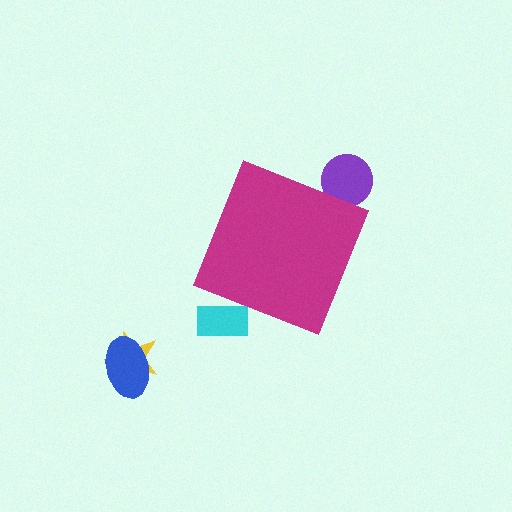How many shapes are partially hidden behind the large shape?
2 shapes are partially hidden.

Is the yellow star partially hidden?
No, the yellow star is fully visible.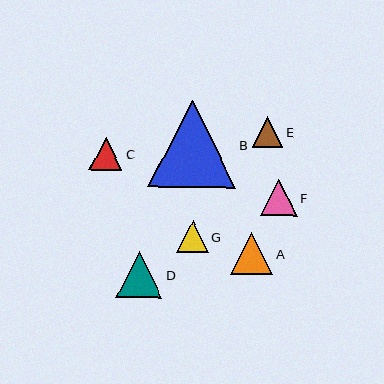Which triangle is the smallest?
Triangle E is the smallest with a size of approximately 31 pixels.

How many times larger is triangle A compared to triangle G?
Triangle A is approximately 1.3 times the size of triangle G.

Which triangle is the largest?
Triangle B is the largest with a size of approximately 87 pixels.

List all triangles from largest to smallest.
From largest to smallest: B, D, A, F, C, G, E.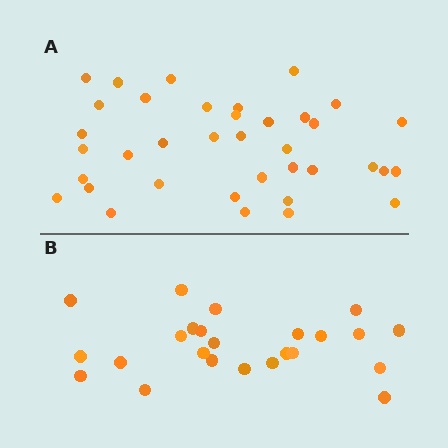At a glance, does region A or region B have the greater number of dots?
Region A (the top region) has more dots.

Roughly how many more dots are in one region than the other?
Region A has approximately 15 more dots than region B.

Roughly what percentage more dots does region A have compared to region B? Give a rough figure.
About 55% more.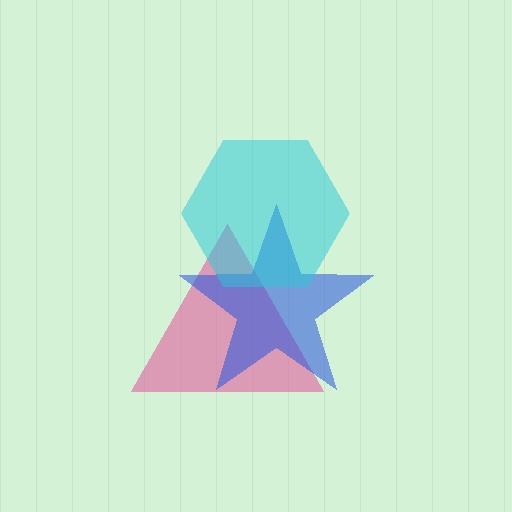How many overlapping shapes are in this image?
There are 3 overlapping shapes in the image.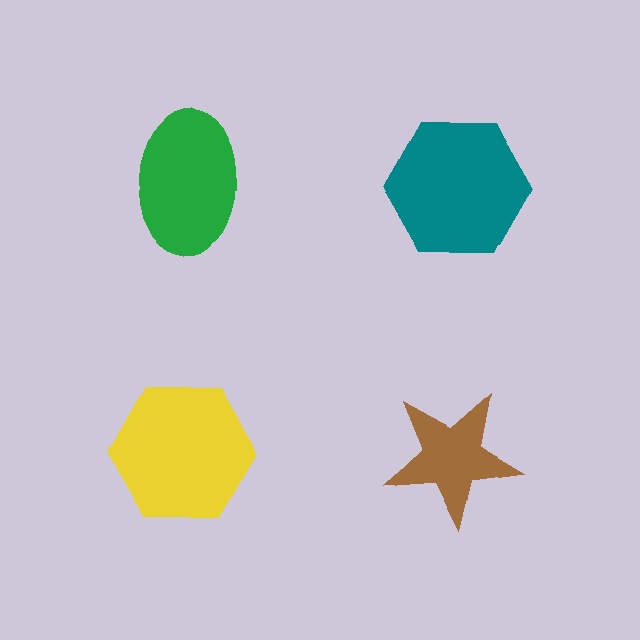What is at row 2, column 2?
A brown star.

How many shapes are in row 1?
2 shapes.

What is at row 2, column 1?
A yellow hexagon.